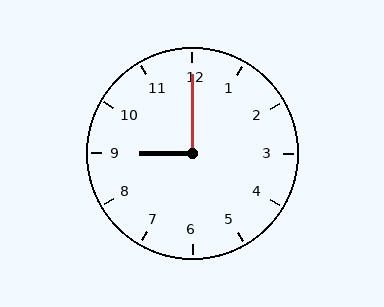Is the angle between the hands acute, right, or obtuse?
It is right.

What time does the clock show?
9:00.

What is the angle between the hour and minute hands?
Approximately 90 degrees.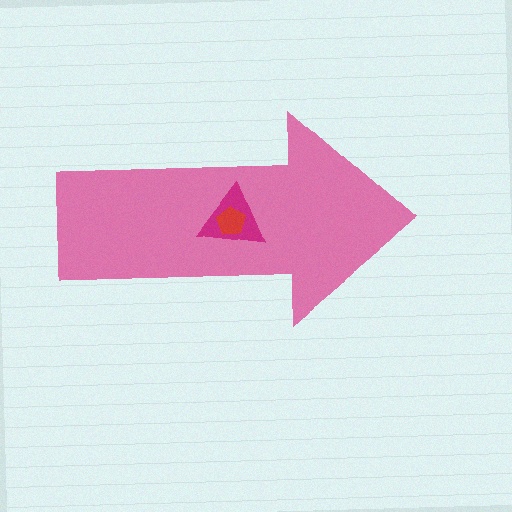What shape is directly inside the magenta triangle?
The red pentagon.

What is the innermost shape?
The red pentagon.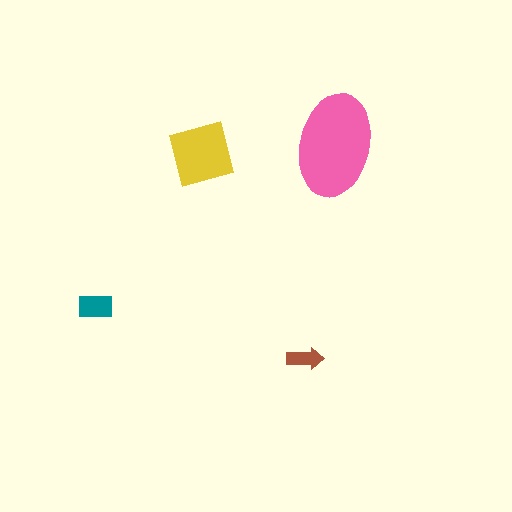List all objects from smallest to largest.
The brown arrow, the teal rectangle, the yellow square, the pink ellipse.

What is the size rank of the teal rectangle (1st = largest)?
3rd.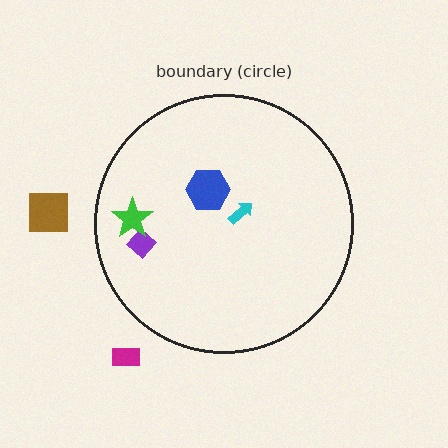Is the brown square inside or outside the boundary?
Outside.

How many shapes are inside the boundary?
4 inside, 2 outside.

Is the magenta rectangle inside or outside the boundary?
Outside.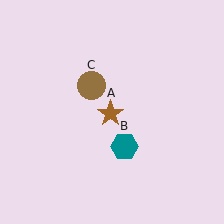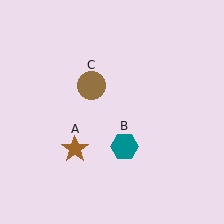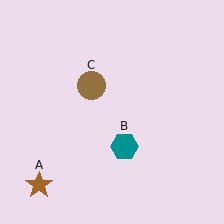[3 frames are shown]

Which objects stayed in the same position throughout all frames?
Teal hexagon (object B) and brown circle (object C) remained stationary.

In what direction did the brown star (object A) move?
The brown star (object A) moved down and to the left.